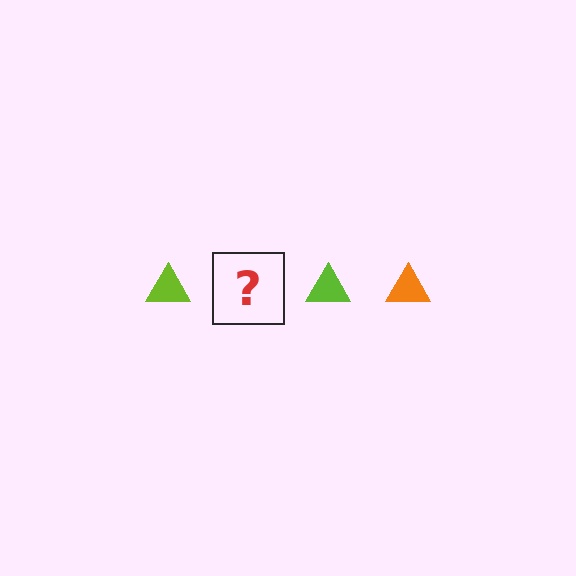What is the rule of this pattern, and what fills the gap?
The rule is that the pattern cycles through lime, orange triangles. The gap should be filled with an orange triangle.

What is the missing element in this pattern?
The missing element is an orange triangle.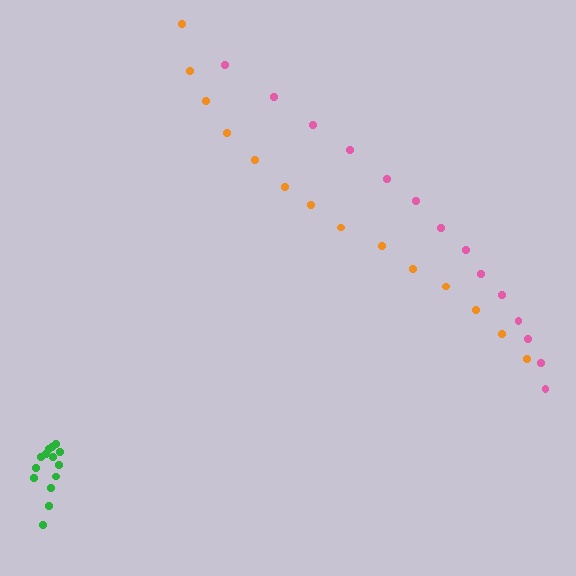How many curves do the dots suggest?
There are 3 distinct paths.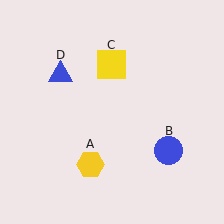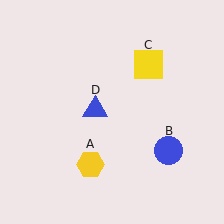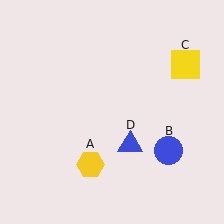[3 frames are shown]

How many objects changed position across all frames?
2 objects changed position: yellow square (object C), blue triangle (object D).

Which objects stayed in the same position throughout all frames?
Yellow hexagon (object A) and blue circle (object B) remained stationary.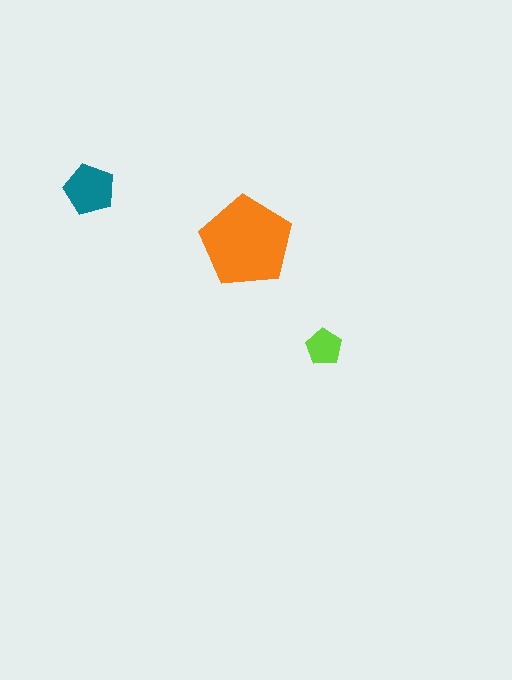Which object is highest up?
The teal pentagon is topmost.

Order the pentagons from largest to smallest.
the orange one, the teal one, the lime one.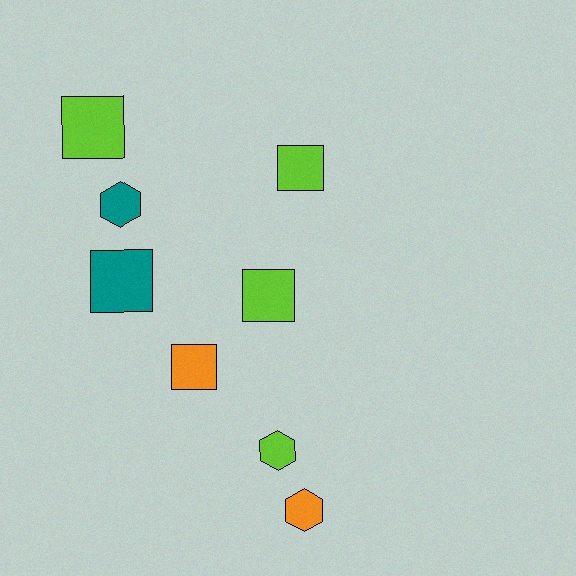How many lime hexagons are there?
There is 1 lime hexagon.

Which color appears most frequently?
Lime, with 4 objects.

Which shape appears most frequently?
Square, with 5 objects.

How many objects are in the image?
There are 8 objects.